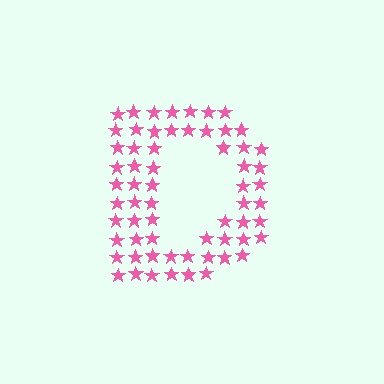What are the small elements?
The small elements are stars.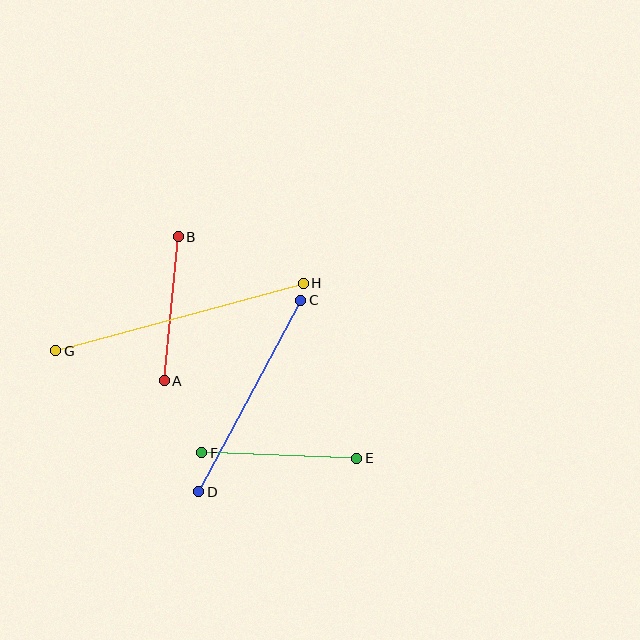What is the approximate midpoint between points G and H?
The midpoint is at approximately (179, 317) pixels.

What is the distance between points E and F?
The distance is approximately 155 pixels.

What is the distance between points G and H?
The distance is approximately 257 pixels.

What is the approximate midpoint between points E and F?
The midpoint is at approximately (279, 456) pixels.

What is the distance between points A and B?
The distance is approximately 145 pixels.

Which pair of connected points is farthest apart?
Points G and H are farthest apart.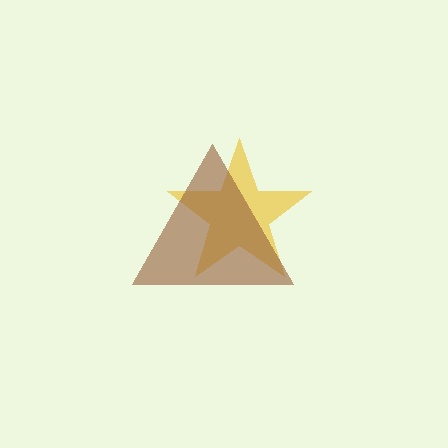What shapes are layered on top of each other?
The layered shapes are: a yellow star, a brown triangle.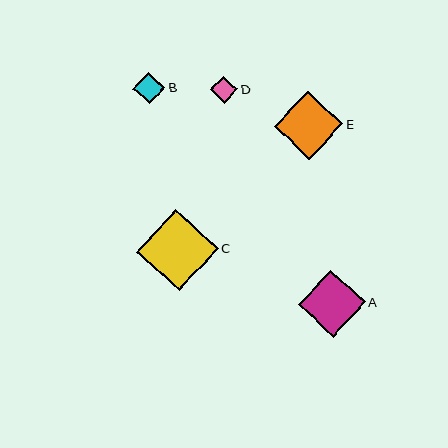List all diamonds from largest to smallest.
From largest to smallest: C, E, A, B, D.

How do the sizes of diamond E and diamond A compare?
Diamond E and diamond A are approximately the same size.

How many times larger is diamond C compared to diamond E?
Diamond C is approximately 1.2 times the size of diamond E.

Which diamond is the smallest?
Diamond D is the smallest with a size of approximately 27 pixels.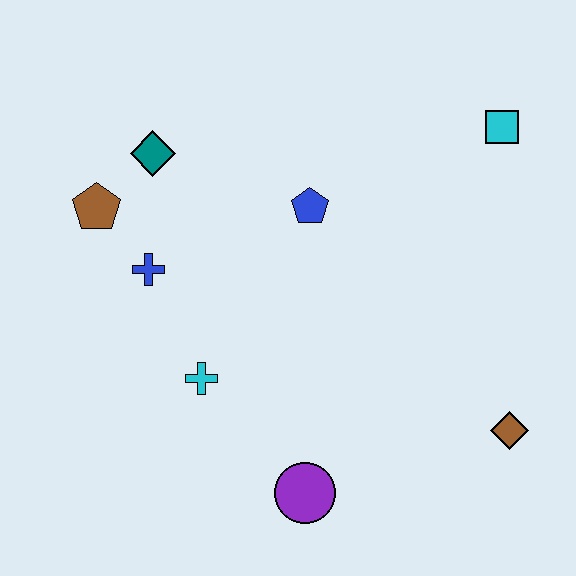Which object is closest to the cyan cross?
The blue cross is closest to the cyan cross.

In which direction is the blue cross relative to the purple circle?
The blue cross is above the purple circle.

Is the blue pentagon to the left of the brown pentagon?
No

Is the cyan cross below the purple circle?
No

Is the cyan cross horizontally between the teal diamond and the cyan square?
Yes